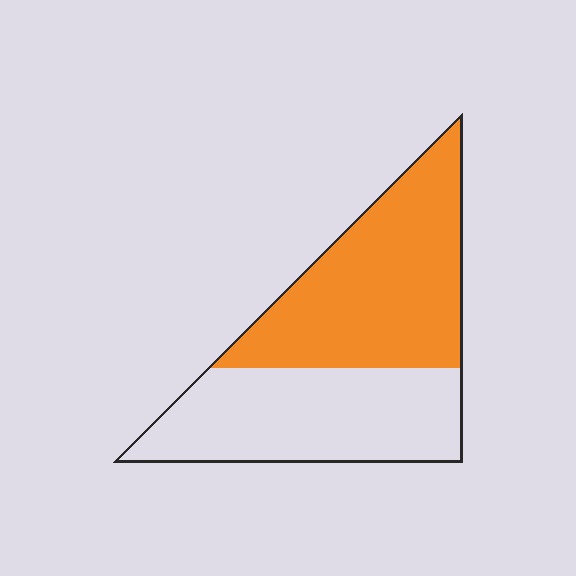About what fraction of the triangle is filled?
About one half (1/2).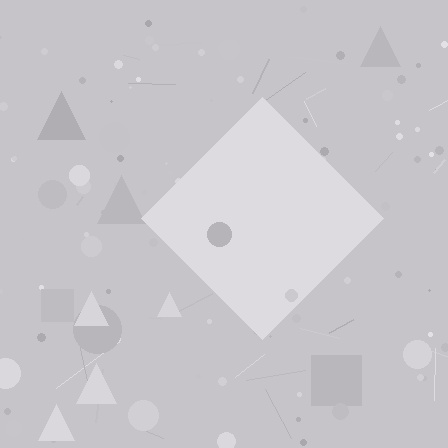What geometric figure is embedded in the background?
A diamond is embedded in the background.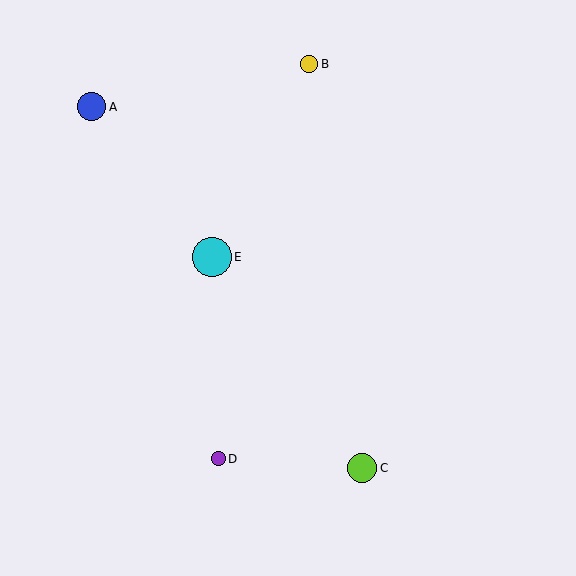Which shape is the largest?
The cyan circle (labeled E) is the largest.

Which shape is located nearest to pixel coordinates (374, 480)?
The lime circle (labeled C) at (362, 468) is nearest to that location.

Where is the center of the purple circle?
The center of the purple circle is at (218, 459).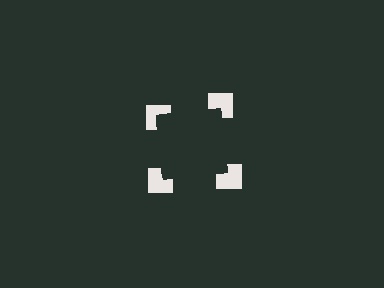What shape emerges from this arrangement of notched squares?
An illusory square — its edges are inferred from the aligned wedge cuts in the notched squares, not physically drawn.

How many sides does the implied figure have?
4 sides.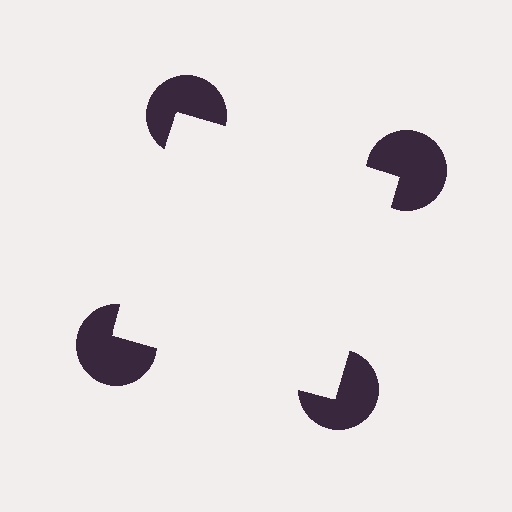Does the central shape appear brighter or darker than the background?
It typically appears slightly brighter than the background, even though no actual brightness change is drawn.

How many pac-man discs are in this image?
There are 4 — one at each vertex of the illusory square.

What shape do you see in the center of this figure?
An illusory square — its edges are inferred from the aligned wedge cuts in the pac-man discs, not physically drawn.